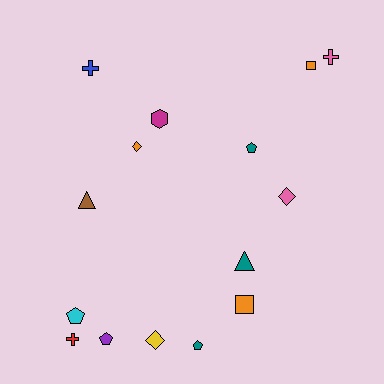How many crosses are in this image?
There are 3 crosses.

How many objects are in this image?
There are 15 objects.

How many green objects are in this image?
There are no green objects.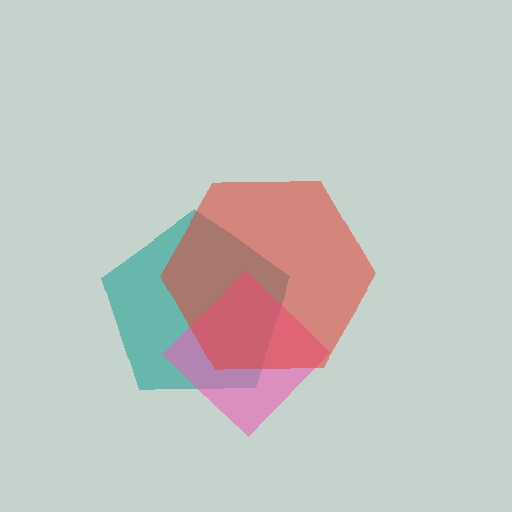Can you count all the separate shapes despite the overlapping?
Yes, there are 3 separate shapes.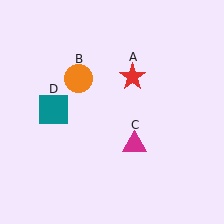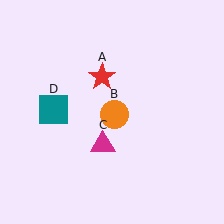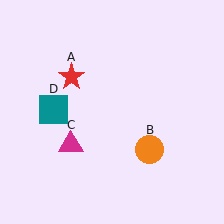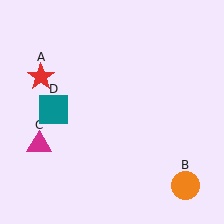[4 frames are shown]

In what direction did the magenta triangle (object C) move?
The magenta triangle (object C) moved left.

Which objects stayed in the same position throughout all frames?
Teal square (object D) remained stationary.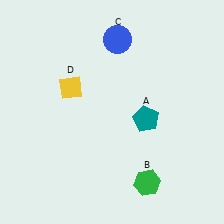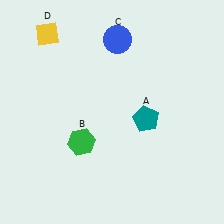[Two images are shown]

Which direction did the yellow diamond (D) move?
The yellow diamond (D) moved up.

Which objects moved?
The objects that moved are: the green hexagon (B), the yellow diamond (D).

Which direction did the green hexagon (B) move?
The green hexagon (B) moved left.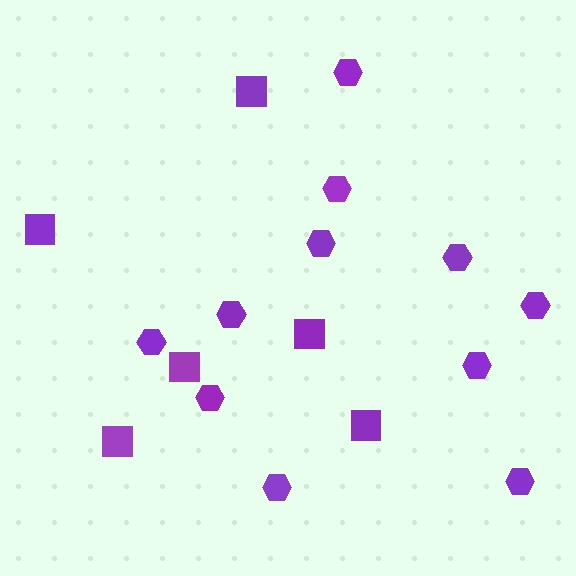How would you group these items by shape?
There are 2 groups: one group of squares (6) and one group of hexagons (11).